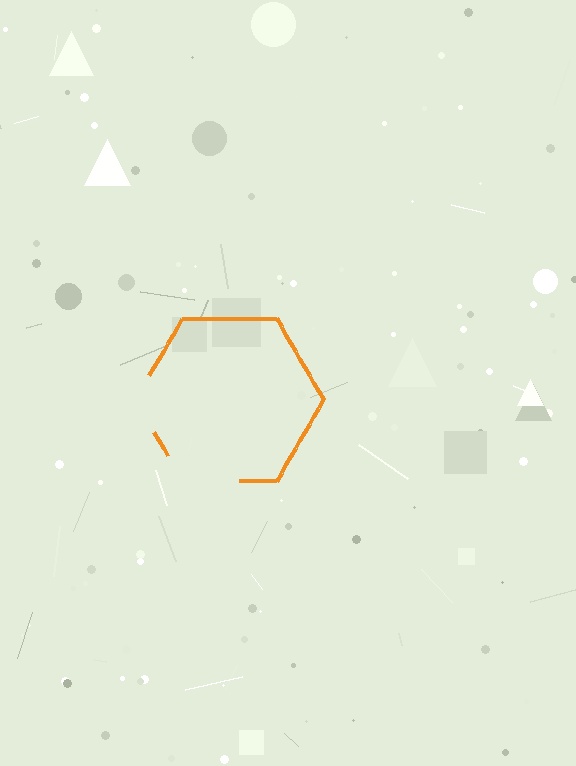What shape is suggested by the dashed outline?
The dashed outline suggests a hexagon.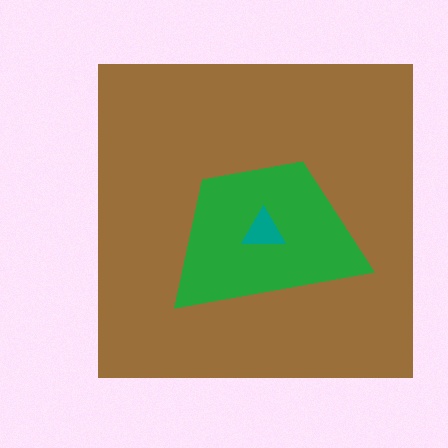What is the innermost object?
The teal triangle.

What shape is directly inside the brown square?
The green trapezoid.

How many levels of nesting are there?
3.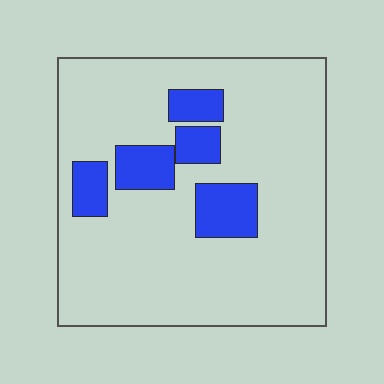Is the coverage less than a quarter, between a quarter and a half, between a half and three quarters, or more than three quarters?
Less than a quarter.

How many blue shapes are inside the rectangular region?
5.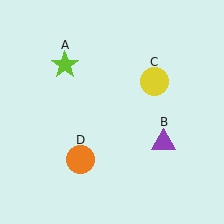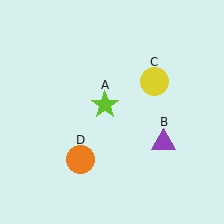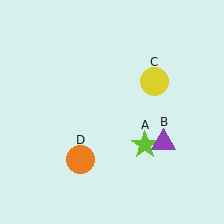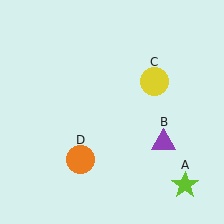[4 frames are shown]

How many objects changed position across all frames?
1 object changed position: lime star (object A).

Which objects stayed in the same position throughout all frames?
Purple triangle (object B) and yellow circle (object C) and orange circle (object D) remained stationary.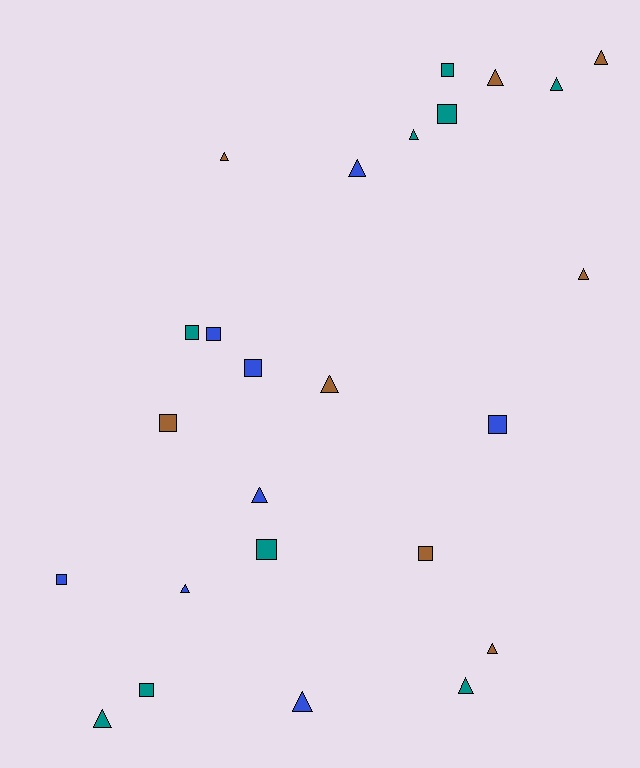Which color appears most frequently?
Teal, with 9 objects.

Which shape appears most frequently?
Triangle, with 14 objects.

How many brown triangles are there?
There are 6 brown triangles.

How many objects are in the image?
There are 25 objects.